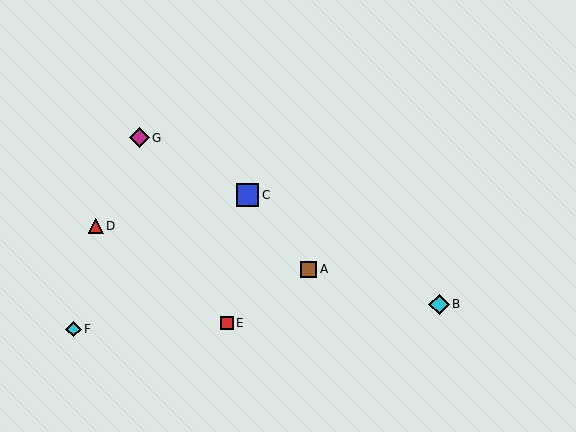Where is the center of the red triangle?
The center of the red triangle is at (96, 226).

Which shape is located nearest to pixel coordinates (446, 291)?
The cyan diamond (labeled B) at (439, 304) is nearest to that location.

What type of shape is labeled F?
Shape F is a cyan diamond.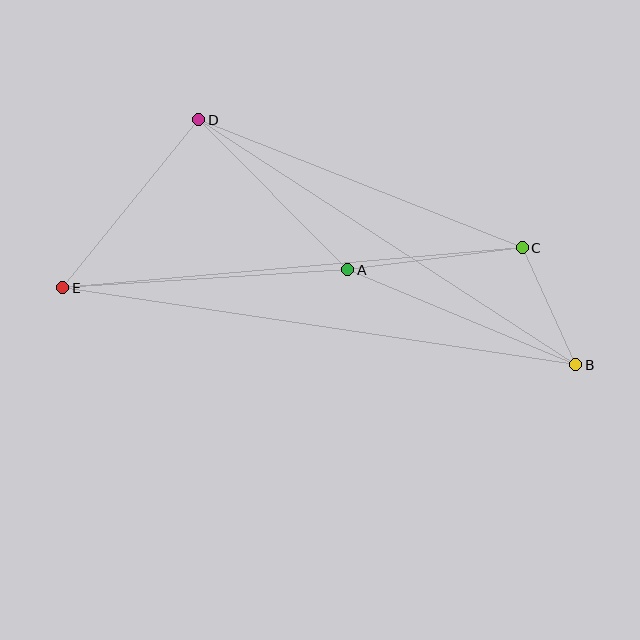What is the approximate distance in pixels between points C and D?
The distance between C and D is approximately 348 pixels.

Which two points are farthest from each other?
Points B and E are farthest from each other.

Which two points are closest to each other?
Points B and C are closest to each other.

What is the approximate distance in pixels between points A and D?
The distance between A and D is approximately 212 pixels.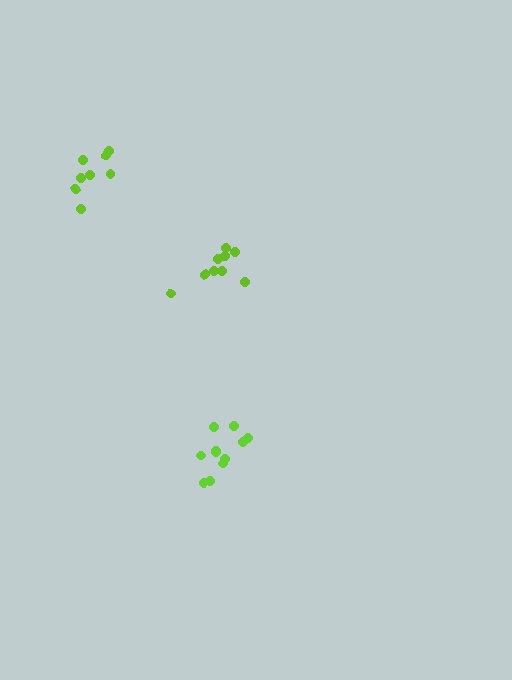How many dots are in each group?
Group 1: 11 dots, Group 2: 9 dots, Group 3: 8 dots (28 total).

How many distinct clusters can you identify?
There are 3 distinct clusters.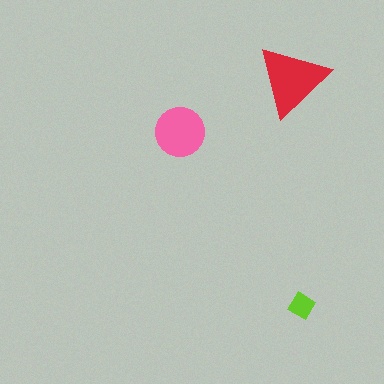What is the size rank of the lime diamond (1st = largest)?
3rd.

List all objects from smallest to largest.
The lime diamond, the pink circle, the red triangle.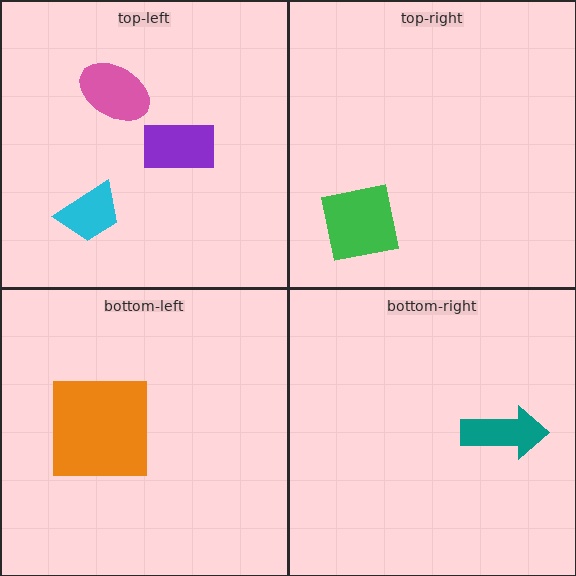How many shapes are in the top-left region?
3.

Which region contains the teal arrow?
The bottom-right region.